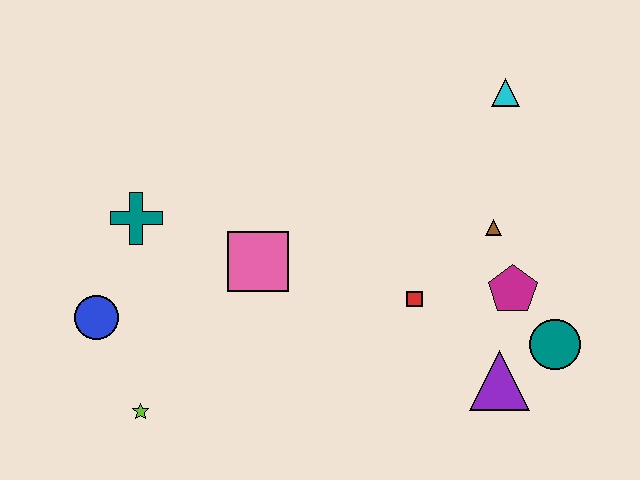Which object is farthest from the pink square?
The teal circle is farthest from the pink square.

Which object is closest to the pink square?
The teal cross is closest to the pink square.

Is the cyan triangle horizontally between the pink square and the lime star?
No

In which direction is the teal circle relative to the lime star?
The teal circle is to the right of the lime star.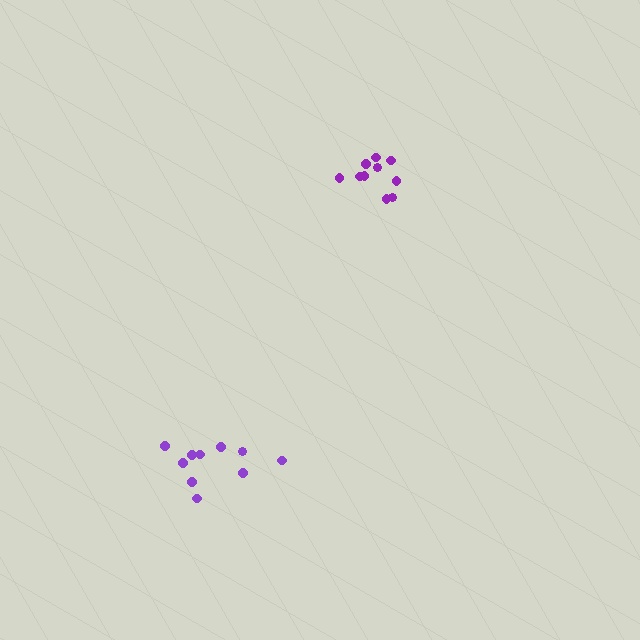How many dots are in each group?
Group 1: 10 dots, Group 2: 10 dots (20 total).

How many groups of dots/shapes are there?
There are 2 groups.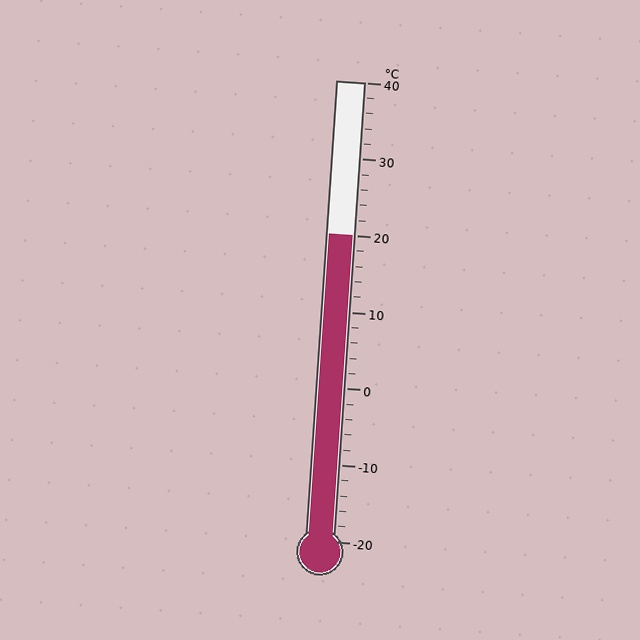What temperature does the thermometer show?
The thermometer shows approximately 20°C.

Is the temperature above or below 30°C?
The temperature is below 30°C.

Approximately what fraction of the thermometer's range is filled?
The thermometer is filled to approximately 65% of its range.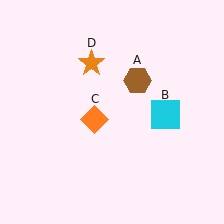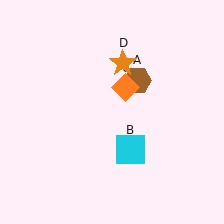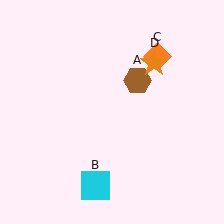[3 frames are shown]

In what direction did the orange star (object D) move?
The orange star (object D) moved right.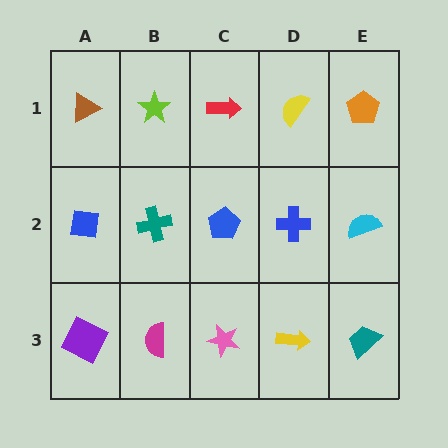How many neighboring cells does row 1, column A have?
2.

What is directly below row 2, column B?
A magenta semicircle.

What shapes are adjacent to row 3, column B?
A teal cross (row 2, column B), a purple square (row 3, column A), a pink star (row 3, column C).